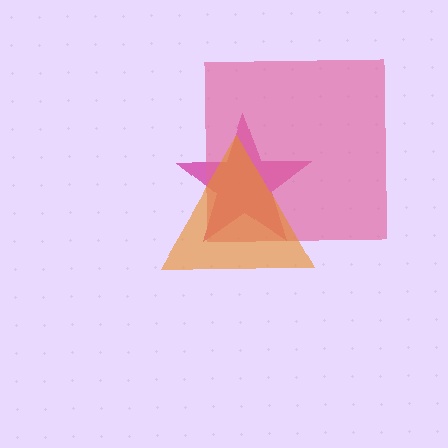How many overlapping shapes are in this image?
There are 3 overlapping shapes in the image.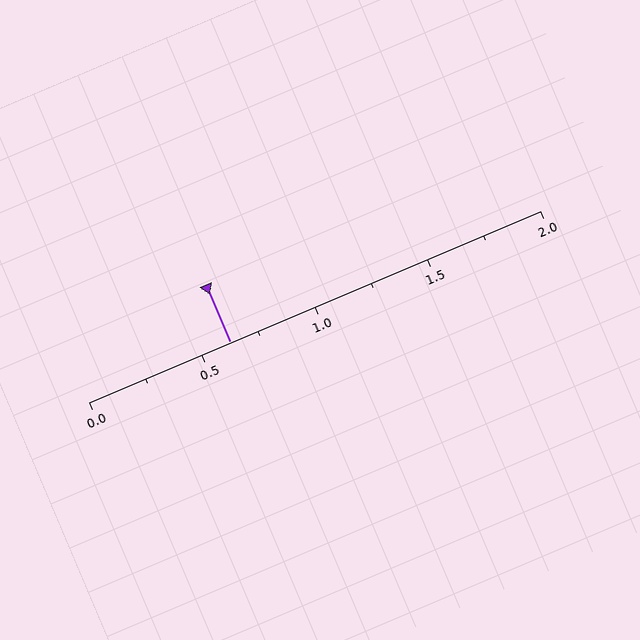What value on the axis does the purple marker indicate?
The marker indicates approximately 0.62.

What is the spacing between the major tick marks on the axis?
The major ticks are spaced 0.5 apart.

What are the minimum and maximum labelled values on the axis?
The axis runs from 0.0 to 2.0.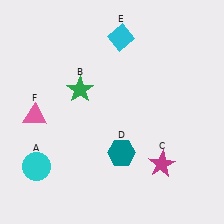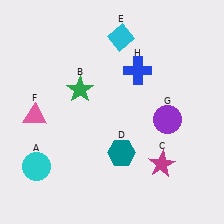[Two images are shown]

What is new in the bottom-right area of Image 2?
A purple circle (G) was added in the bottom-right area of Image 2.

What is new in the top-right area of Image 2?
A blue cross (H) was added in the top-right area of Image 2.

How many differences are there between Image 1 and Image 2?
There are 2 differences between the two images.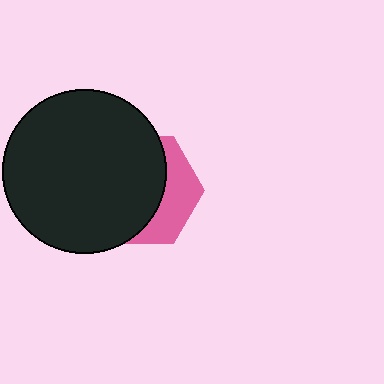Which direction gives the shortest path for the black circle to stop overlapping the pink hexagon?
Moving left gives the shortest separation.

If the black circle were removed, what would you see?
You would see the complete pink hexagon.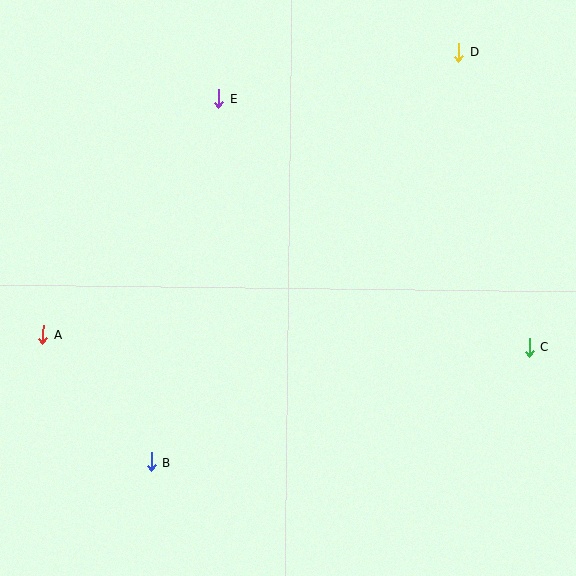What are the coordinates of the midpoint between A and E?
The midpoint between A and E is at (131, 217).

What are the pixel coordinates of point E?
Point E is at (219, 99).